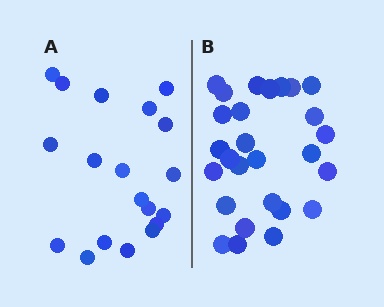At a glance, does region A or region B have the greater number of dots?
Region B (the right region) has more dots.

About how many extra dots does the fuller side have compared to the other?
Region B has roughly 8 or so more dots than region A.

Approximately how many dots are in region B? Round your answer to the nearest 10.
About 30 dots. (The exact count is 27, which rounds to 30.)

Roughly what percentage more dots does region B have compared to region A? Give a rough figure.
About 40% more.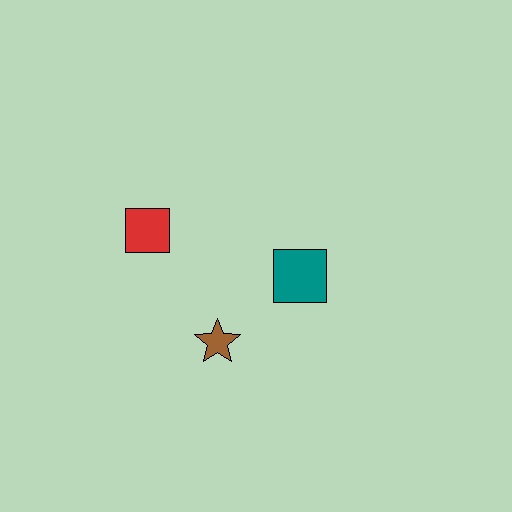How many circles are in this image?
There are no circles.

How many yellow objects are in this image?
There are no yellow objects.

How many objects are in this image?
There are 3 objects.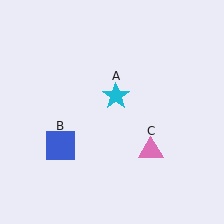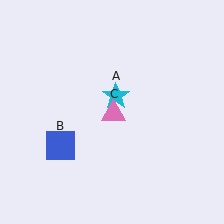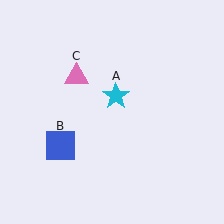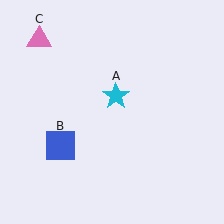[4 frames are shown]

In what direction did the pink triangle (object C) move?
The pink triangle (object C) moved up and to the left.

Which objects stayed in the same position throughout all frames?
Cyan star (object A) and blue square (object B) remained stationary.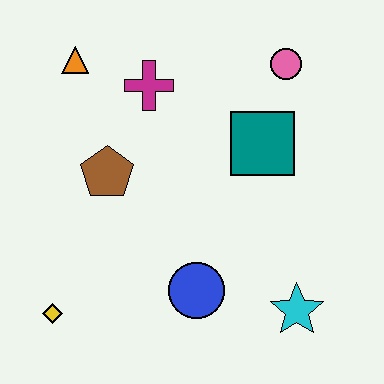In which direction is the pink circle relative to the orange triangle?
The pink circle is to the right of the orange triangle.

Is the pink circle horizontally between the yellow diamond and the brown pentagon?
No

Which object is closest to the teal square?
The pink circle is closest to the teal square.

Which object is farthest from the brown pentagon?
The cyan star is farthest from the brown pentagon.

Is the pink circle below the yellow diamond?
No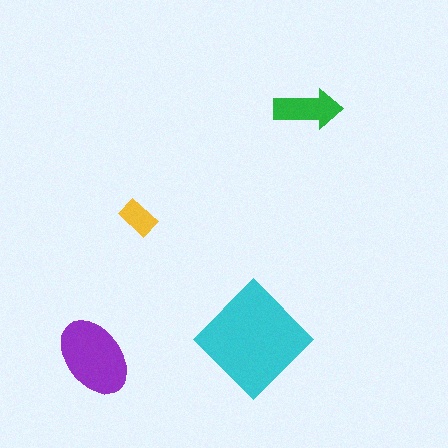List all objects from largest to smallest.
The cyan diamond, the purple ellipse, the green arrow, the yellow rectangle.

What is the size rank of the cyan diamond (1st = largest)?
1st.